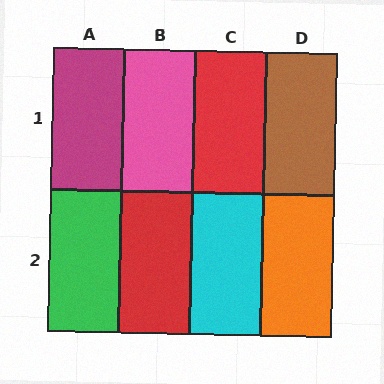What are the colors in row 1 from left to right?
Magenta, pink, red, brown.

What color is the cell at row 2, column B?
Red.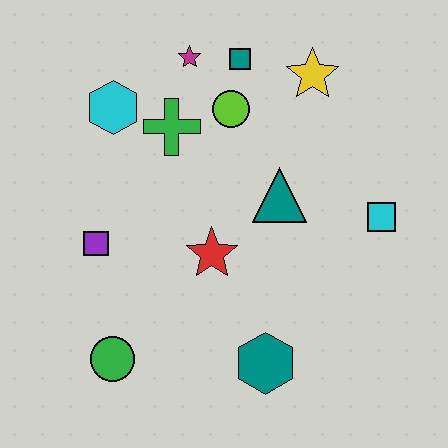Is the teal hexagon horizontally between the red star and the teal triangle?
Yes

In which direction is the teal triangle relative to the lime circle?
The teal triangle is below the lime circle.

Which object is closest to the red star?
The teal triangle is closest to the red star.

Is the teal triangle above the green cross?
No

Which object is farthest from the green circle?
The yellow star is farthest from the green circle.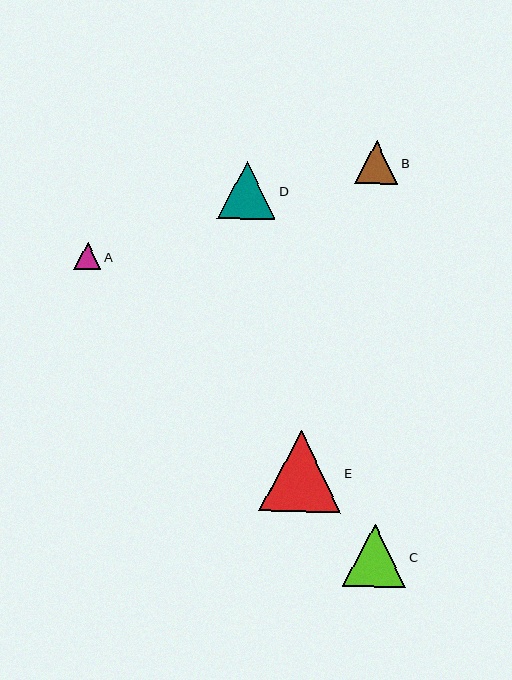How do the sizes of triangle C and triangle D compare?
Triangle C and triangle D are approximately the same size.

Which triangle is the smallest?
Triangle A is the smallest with a size of approximately 27 pixels.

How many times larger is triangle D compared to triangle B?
Triangle D is approximately 1.4 times the size of triangle B.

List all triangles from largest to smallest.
From largest to smallest: E, C, D, B, A.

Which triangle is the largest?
Triangle E is the largest with a size of approximately 81 pixels.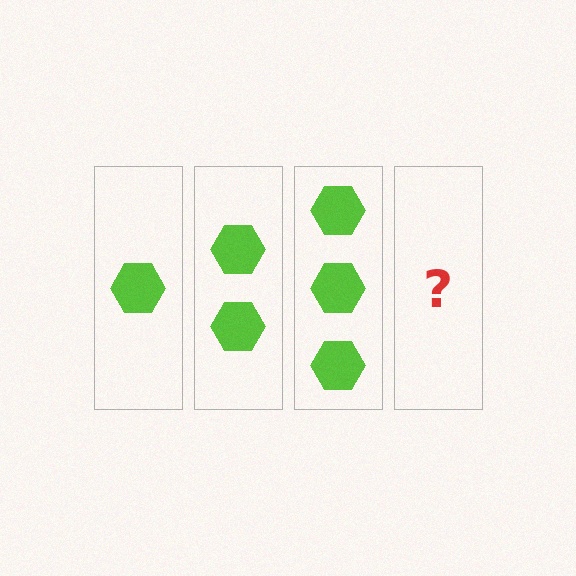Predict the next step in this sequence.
The next step is 4 hexagons.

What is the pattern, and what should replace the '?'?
The pattern is that each step adds one more hexagon. The '?' should be 4 hexagons.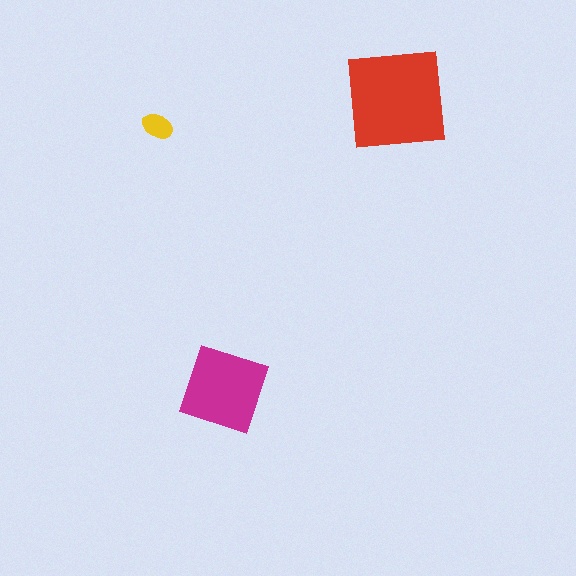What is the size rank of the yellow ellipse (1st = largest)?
3rd.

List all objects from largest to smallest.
The red square, the magenta square, the yellow ellipse.